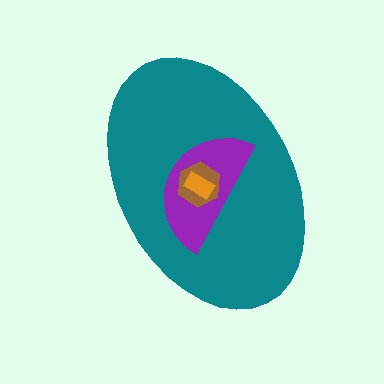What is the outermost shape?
The teal ellipse.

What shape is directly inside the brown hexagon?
The orange rectangle.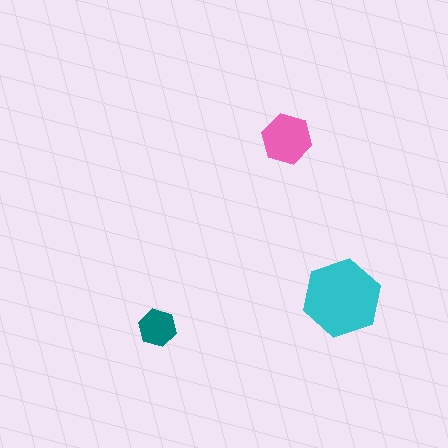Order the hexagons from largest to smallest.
the cyan one, the pink one, the teal one.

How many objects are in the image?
There are 3 objects in the image.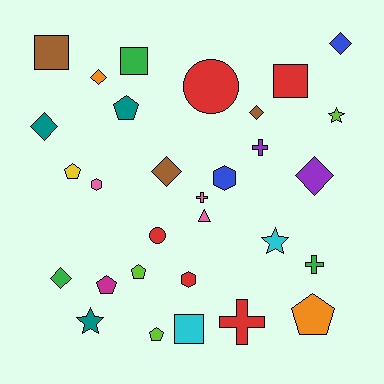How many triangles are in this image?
There is 1 triangle.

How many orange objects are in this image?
There are 2 orange objects.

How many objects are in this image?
There are 30 objects.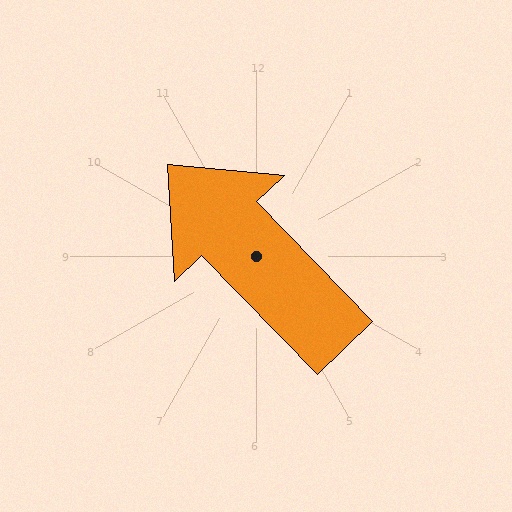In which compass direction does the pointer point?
Northwest.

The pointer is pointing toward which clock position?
Roughly 11 o'clock.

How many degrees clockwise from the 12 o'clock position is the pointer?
Approximately 316 degrees.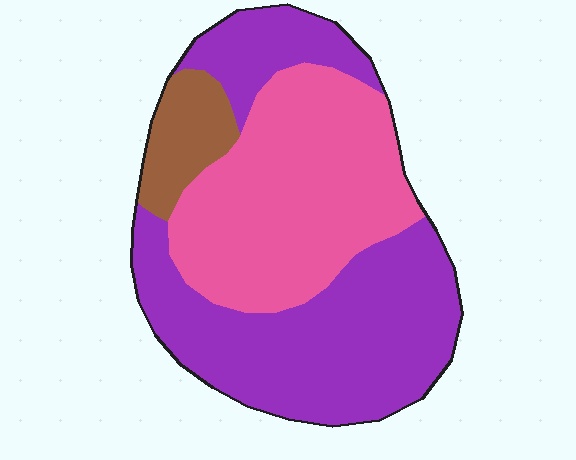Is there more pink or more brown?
Pink.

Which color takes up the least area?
Brown, at roughly 10%.